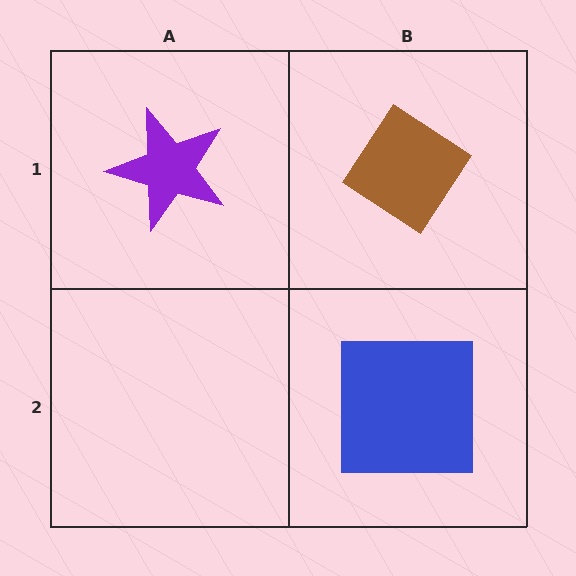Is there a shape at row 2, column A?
No, that cell is empty.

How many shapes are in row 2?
1 shape.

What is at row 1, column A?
A purple star.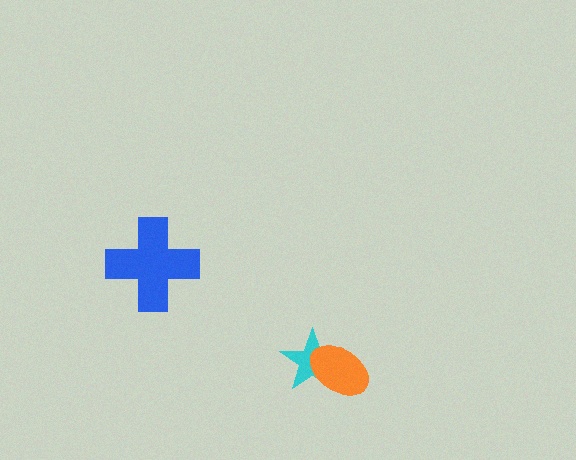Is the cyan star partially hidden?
Yes, it is partially covered by another shape.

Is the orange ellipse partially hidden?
No, no other shape covers it.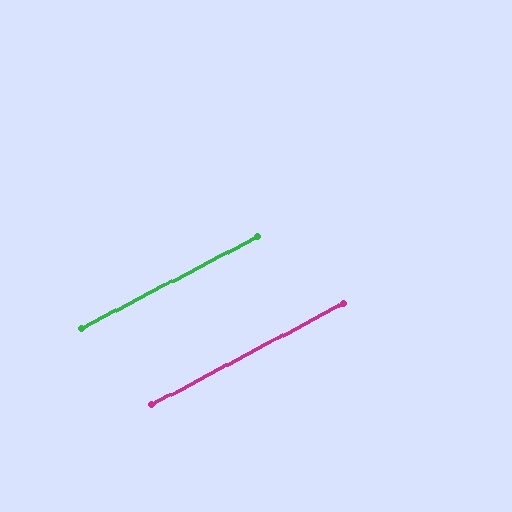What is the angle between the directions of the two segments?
Approximately 0 degrees.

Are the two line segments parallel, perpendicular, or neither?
Parallel — their directions differ by only 0.2°.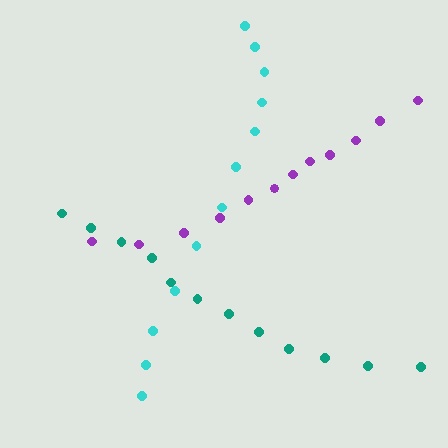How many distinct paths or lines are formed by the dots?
There are 3 distinct paths.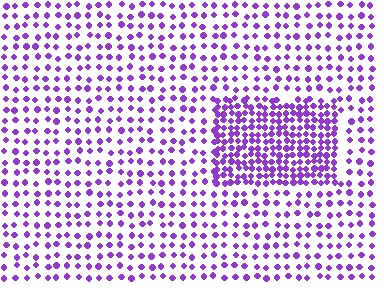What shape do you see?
I see a rectangle.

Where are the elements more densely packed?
The elements are more densely packed inside the rectangle boundary.